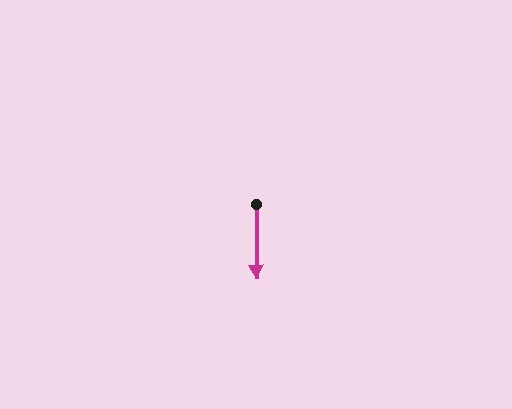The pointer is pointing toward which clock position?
Roughly 6 o'clock.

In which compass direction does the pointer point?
South.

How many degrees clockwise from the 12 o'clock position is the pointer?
Approximately 180 degrees.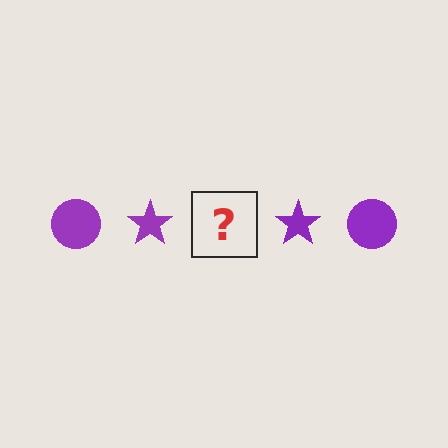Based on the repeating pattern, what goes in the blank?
The blank should be a purple circle.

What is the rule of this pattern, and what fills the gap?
The rule is that the pattern cycles through circle, star shapes in purple. The gap should be filled with a purple circle.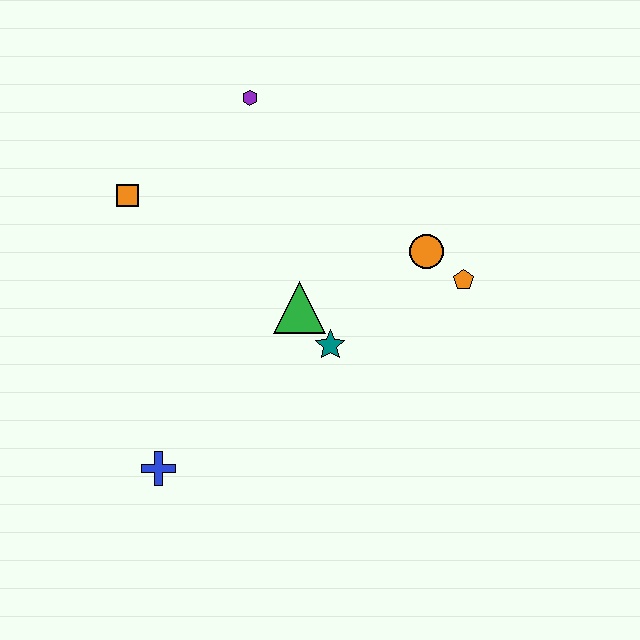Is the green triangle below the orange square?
Yes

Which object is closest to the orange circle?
The orange pentagon is closest to the orange circle.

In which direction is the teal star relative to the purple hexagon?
The teal star is below the purple hexagon.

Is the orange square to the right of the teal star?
No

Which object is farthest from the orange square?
The orange pentagon is farthest from the orange square.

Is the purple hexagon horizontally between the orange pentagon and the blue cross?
Yes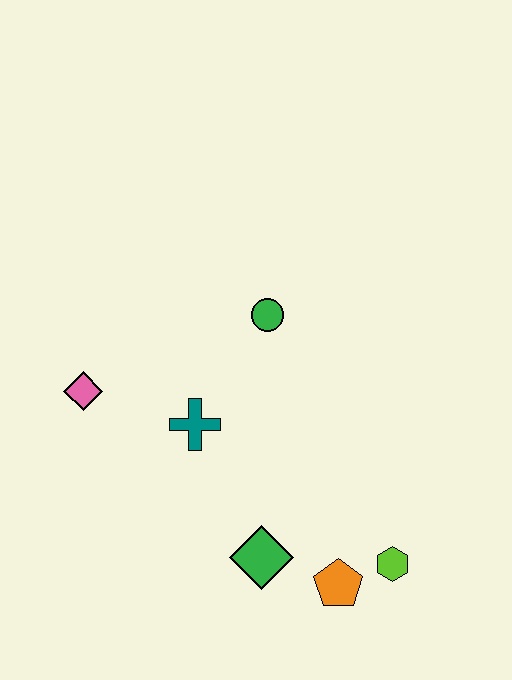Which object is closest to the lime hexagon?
The orange pentagon is closest to the lime hexagon.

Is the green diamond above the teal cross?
No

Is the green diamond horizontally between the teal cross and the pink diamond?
No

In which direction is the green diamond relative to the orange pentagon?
The green diamond is to the left of the orange pentagon.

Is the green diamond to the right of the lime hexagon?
No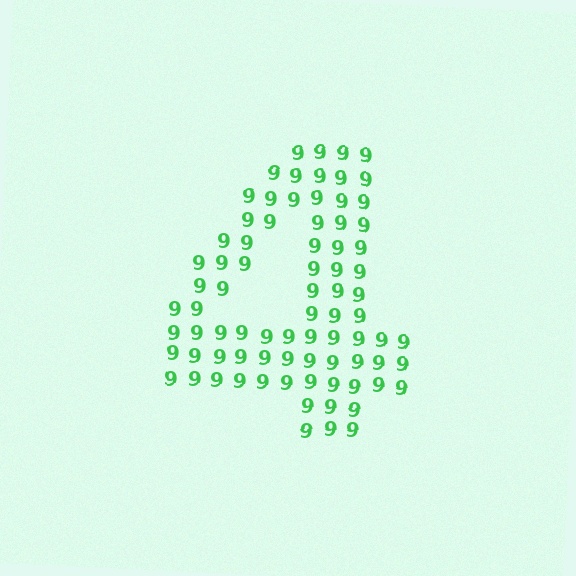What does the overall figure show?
The overall figure shows the digit 4.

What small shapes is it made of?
It is made of small digit 9's.